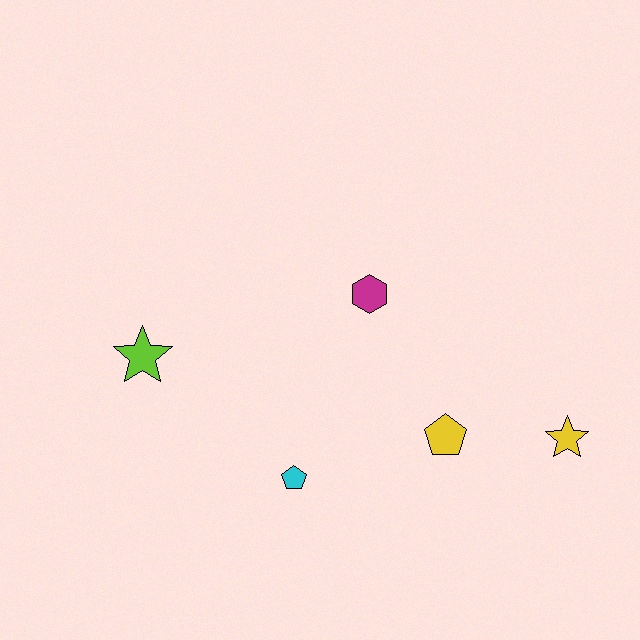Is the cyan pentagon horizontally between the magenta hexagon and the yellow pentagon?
No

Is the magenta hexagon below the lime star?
No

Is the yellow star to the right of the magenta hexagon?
Yes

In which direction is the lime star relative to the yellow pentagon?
The lime star is to the left of the yellow pentagon.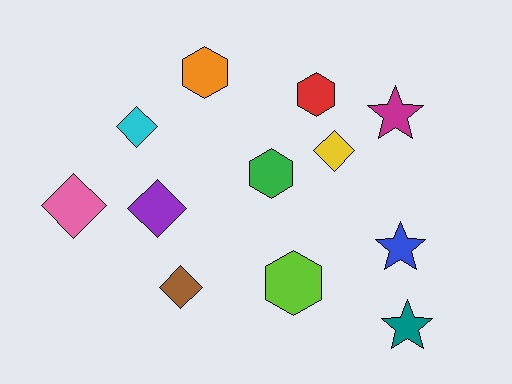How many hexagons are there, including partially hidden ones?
There are 4 hexagons.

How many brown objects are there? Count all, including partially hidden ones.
There is 1 brown object.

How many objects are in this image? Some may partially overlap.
There are 12 objects.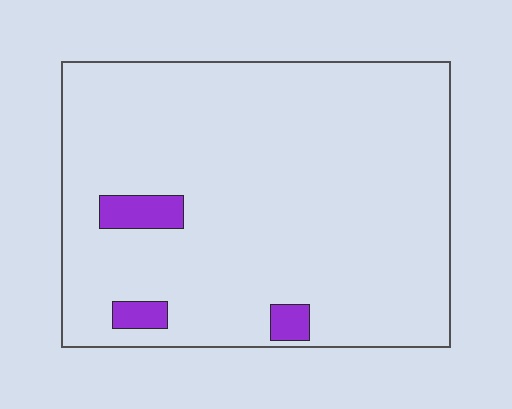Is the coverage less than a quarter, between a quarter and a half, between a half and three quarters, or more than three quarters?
Less than a quarter.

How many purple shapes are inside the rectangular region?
3.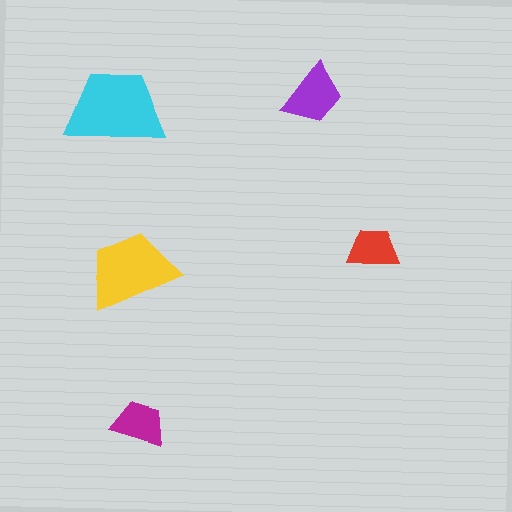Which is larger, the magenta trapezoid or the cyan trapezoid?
The cyan one.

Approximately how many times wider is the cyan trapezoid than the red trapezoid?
About 2 times wider.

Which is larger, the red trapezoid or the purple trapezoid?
The purple one.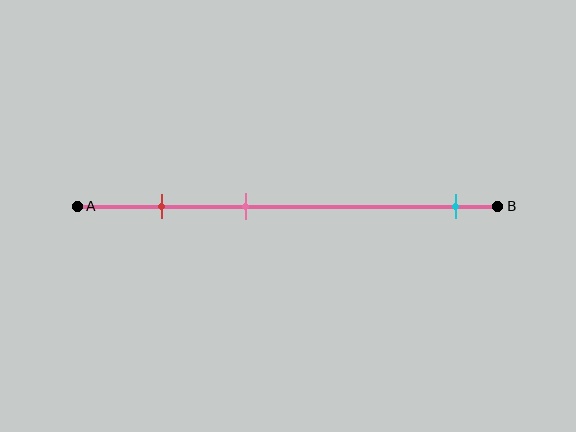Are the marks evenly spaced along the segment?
No, the marks are not evenly spaced.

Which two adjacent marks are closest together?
The red and pink marks are the closest adjacent pair.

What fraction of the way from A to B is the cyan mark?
The cyan mark is approximately 90% (0.9) of the way from A to B.